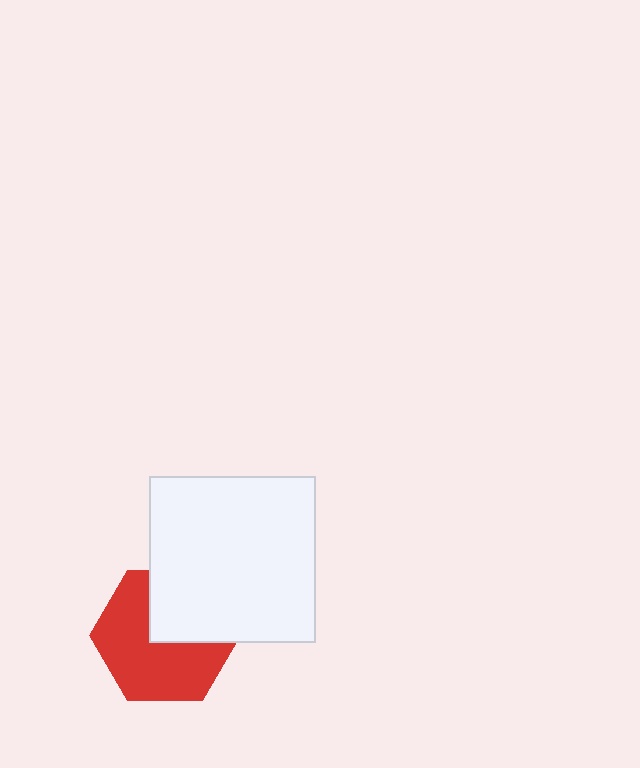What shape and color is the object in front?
The object in front is a white square.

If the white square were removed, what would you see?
You would see the complete red hexagon.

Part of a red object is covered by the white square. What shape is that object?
It is a hexagon.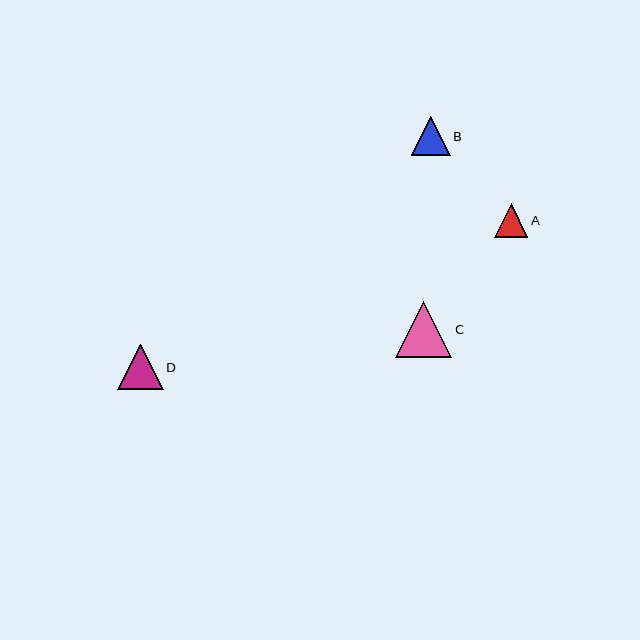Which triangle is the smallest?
Triangle A is the smallest with a size of approximately 34 pixels.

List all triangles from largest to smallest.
From largest to smallest: C, D, B, A.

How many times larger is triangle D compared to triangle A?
Triangle D is approximately 1.3 times the size of triangle A.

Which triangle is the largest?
Triangle C is the largest with a size of approximately 56 pixels.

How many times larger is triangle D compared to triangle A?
Triangle D is approximately 1.3 times the size of triangle A.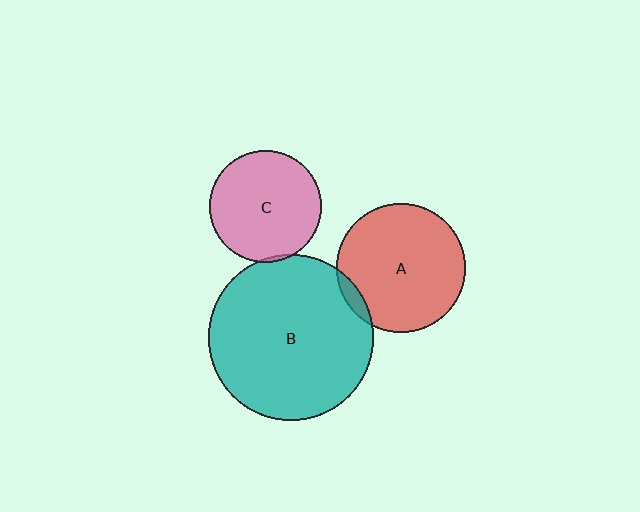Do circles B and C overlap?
Yes.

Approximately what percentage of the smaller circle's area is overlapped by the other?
Approximately 5%.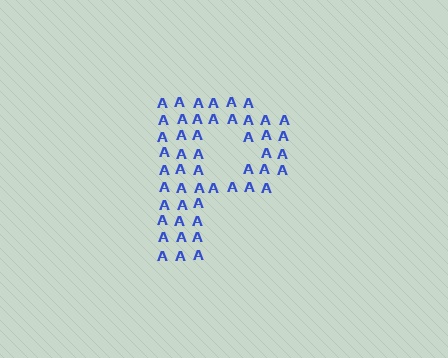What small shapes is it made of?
It is made of small letter A's.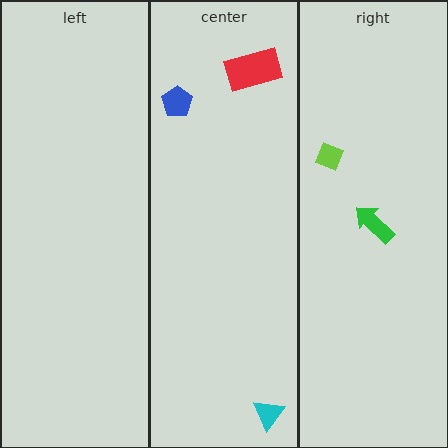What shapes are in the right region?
The lime diamond, the green arrow.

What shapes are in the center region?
The cyan triangle, the blue pentagon, the red rectangle.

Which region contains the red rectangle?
The center region.